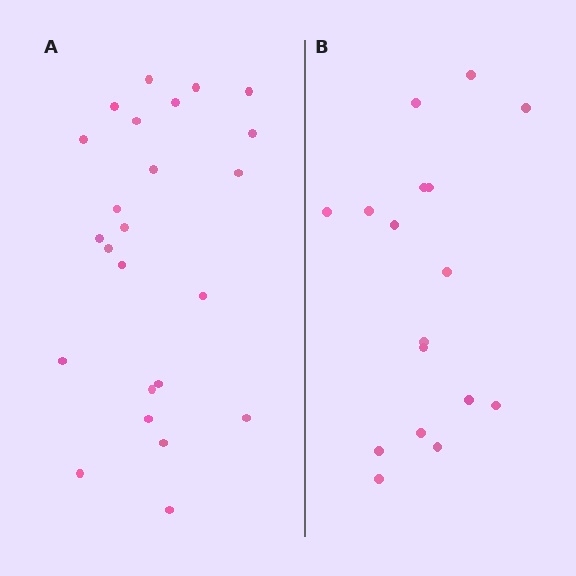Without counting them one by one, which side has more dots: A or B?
Region A (the left region) has more dots.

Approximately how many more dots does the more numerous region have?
Region A has roughly 8 or so more dots than region B.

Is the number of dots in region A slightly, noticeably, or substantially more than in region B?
Region A has noticeably more, but not dramatically so. The ratio is roughly 1.4 to 1.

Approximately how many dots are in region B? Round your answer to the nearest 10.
About 20 dots. (The exact count is 17, which rounds to 20.)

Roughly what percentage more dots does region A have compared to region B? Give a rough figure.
About 40% more.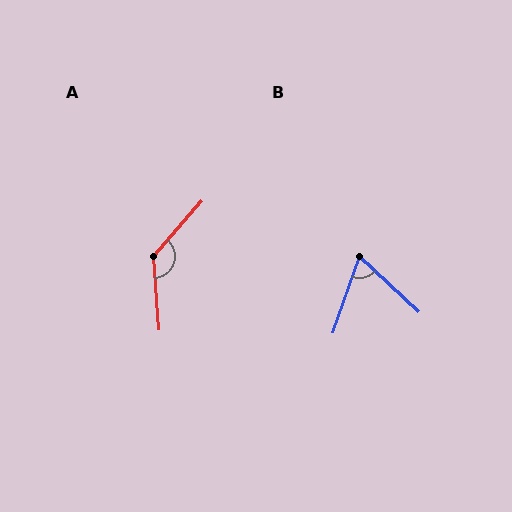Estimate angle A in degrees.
Approximately 134 degrees.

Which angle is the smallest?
B, at approximately 66 degrees.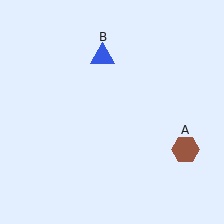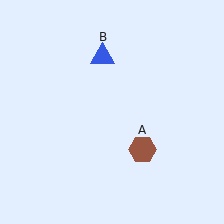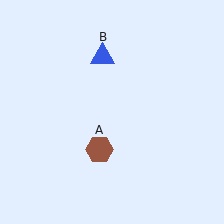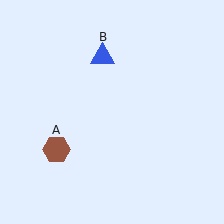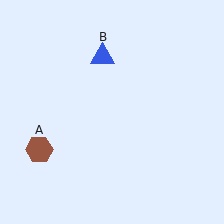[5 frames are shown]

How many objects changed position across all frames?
1 object changed position: brown hexagon (object A).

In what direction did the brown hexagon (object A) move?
The brown hexagon (object A) moved left.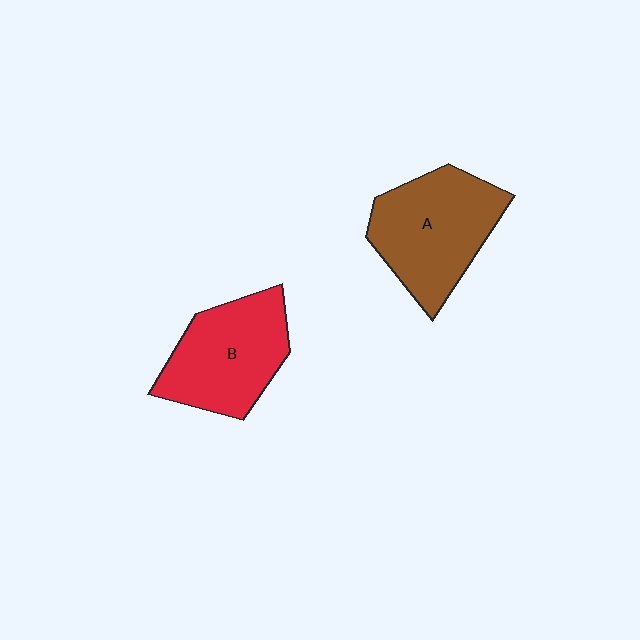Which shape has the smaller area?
Shape B (red).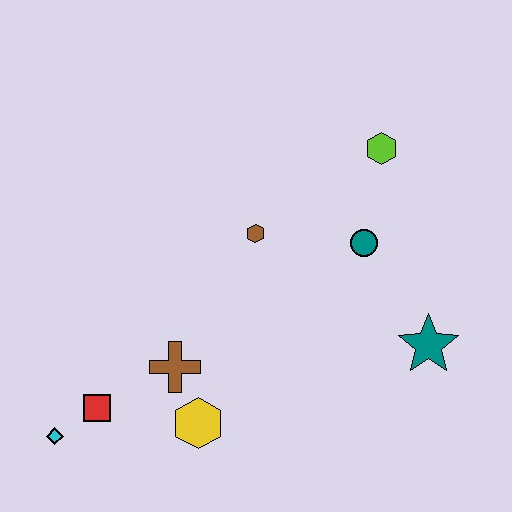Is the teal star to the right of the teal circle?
Yes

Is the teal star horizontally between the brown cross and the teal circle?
No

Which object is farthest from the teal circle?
The cyan diamond is farthest from the teal circle.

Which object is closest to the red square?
The cyan diamond is closest to the red square.